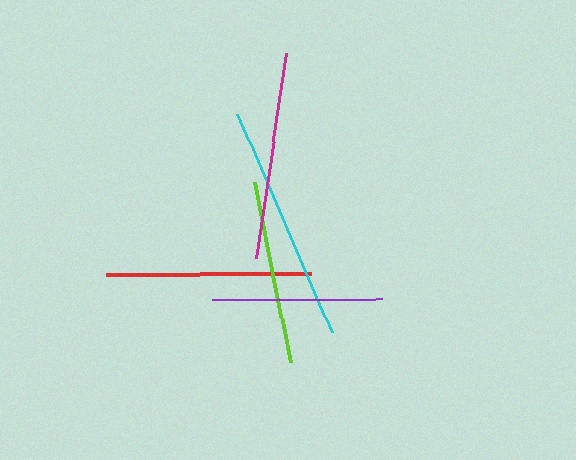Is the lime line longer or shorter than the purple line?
The lime line is longer than the purple line.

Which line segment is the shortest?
The purple line is the shortest at approximately 170 pixels.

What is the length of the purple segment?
The purple segment is approximately 170 pixels long.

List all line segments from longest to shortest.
From longest to shortest: cyan, magenta, red, lime, purple.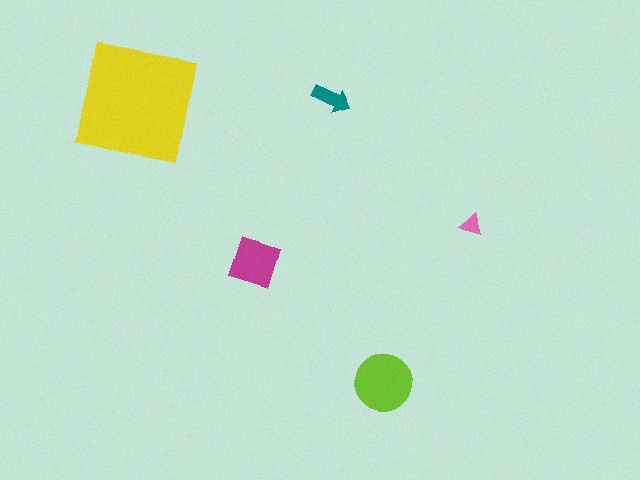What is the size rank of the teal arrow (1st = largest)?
4th.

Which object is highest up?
The teal arrow is topmost.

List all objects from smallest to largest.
The pink triangle, the teal arrow, the magenta diamond, the lime circle, the yellow square.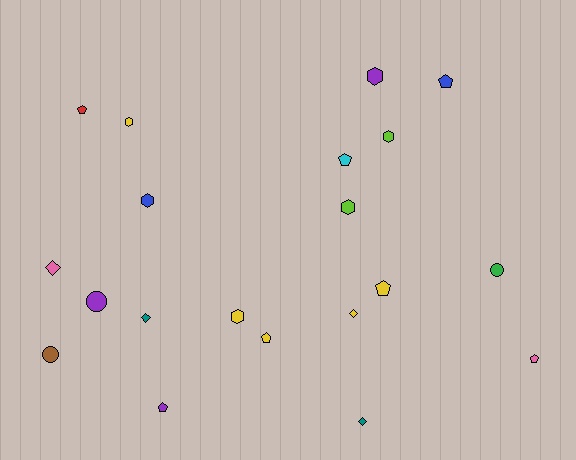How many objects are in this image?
There are 20 objects.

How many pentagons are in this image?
There are 7 pentagons.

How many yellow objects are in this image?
There are 5 yellow objects.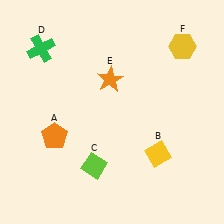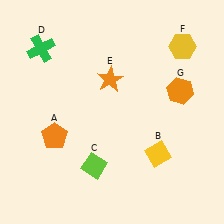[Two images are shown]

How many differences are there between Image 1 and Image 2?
There is 1 difference between the two images.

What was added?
An orange hexagon (G) was added in Image 2.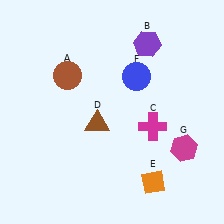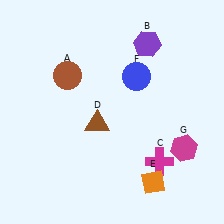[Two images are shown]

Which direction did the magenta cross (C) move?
The magenta cross (C) moved down.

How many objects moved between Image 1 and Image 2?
1 object moved between the two images.